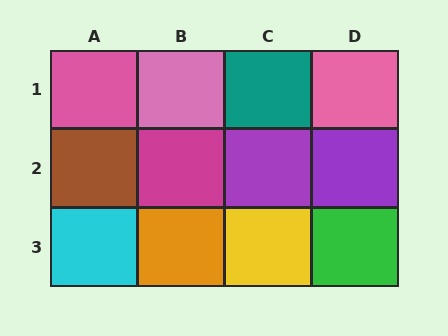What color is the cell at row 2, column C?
Purple.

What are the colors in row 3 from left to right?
Cyan, orange, yellow, green.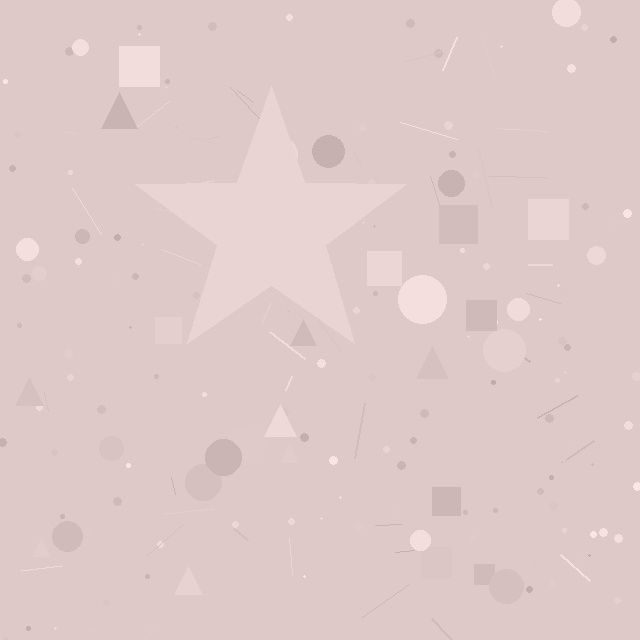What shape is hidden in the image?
A star is hidden in the image.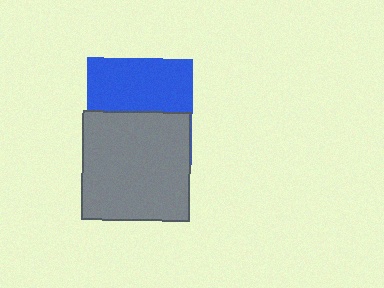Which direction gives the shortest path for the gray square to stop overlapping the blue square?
Moving down gives the shortest separation.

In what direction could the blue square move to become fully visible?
The blue square could move up. That would shift it out from behind the gray square entirely.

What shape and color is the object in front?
The object in front is a gray square.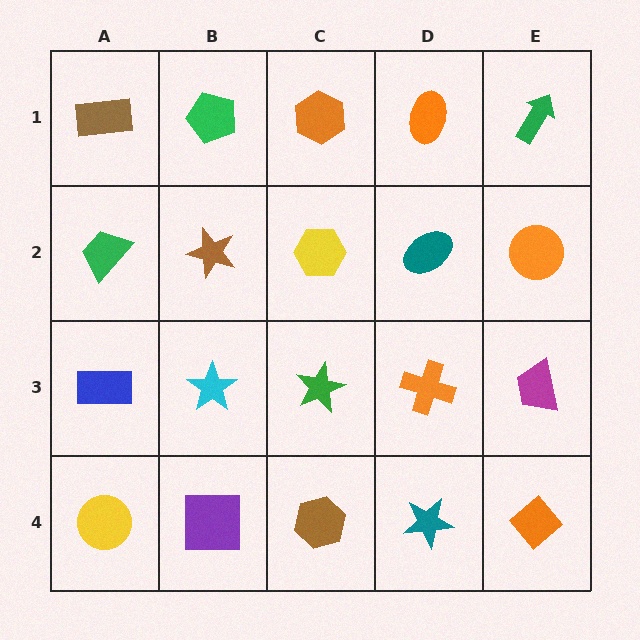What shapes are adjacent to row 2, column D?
An orange ellipse (row 1, column D), an orange cross (row 3, column D), a yellow hexagon (row 2, column C), an orange circle (row 2, column E).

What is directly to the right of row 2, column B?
A yellow hexagon.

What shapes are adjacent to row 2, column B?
A green pentagon (row 1, column B), a cyan star (row 3, column B), a green trapezoid (row 2, column A), a yellow hexagon (row 2, column C).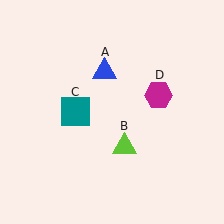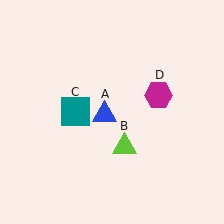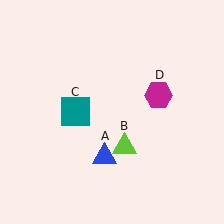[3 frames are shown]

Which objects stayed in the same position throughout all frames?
Lime triangle (object B) and teal square (object C) and magenta hexagon (object D) remained stationary.